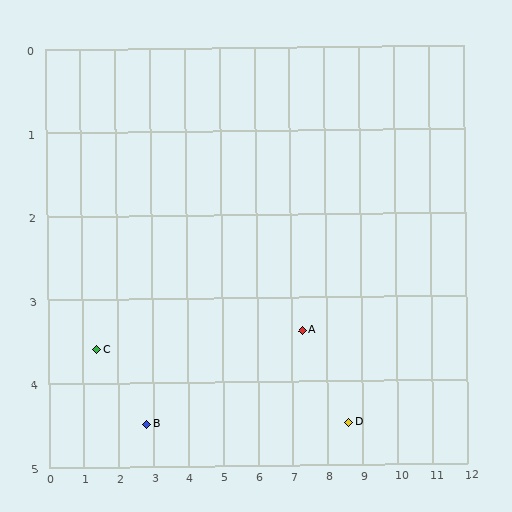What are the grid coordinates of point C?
Point C is at approximately (1.4, 3.6).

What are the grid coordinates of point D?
Point D is at approximately (8.6, 4.5).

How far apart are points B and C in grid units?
Points B and C are about 1.7 grid units apart.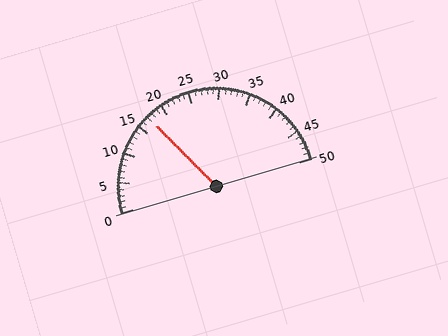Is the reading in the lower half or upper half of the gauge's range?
The reading is in the lower half of the range (0 to 50).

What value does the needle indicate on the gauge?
The needle indicates approximately 17.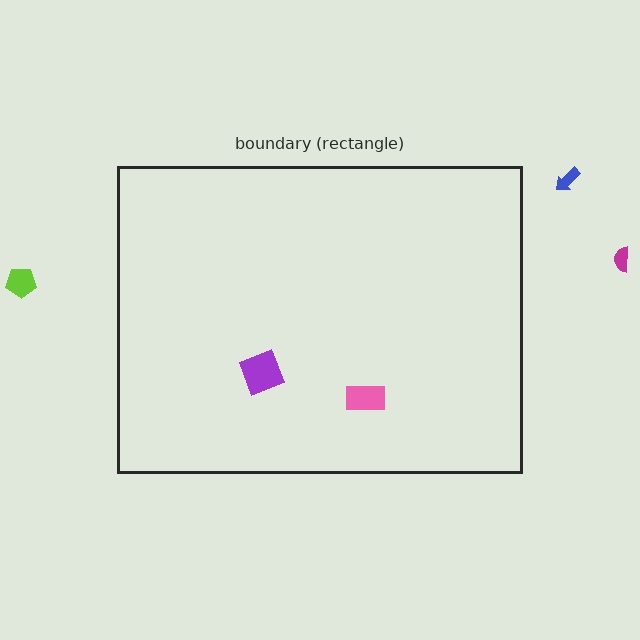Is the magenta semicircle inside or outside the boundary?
Outside.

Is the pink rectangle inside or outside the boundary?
Inside.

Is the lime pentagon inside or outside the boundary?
Outside.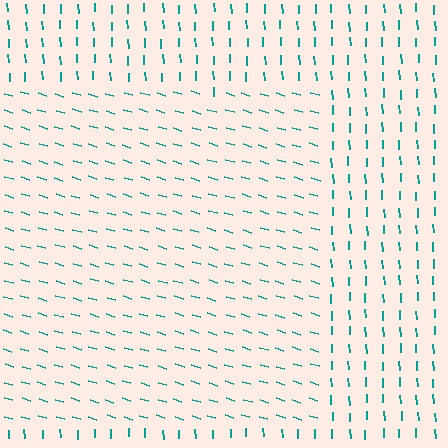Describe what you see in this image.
The image is filled with small teal line segments. A rectangle region in the image has lines oriented differently from the surrounding lines, creating a visible texture boundary.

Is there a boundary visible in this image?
Yes, there is a texture boundary formed by a change in line orientation.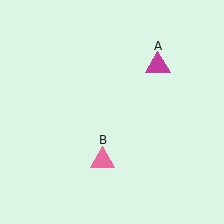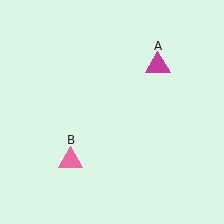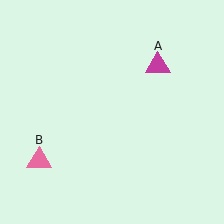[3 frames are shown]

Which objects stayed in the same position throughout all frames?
Magenta triangle (object A) remained stationary.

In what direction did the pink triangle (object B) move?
The pink triangle (object B) moved left.